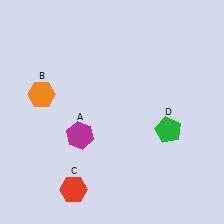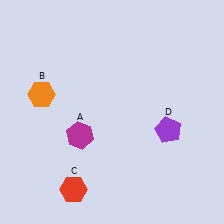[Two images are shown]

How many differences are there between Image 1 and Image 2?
There is 1 difference between the two images.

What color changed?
The pentagon (D) changed from green in Image 1 to purple in Image 2.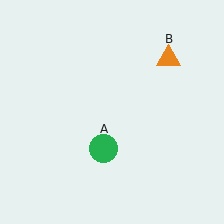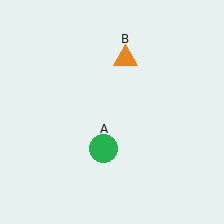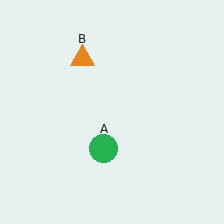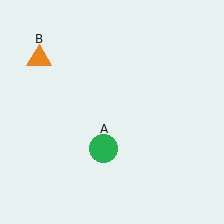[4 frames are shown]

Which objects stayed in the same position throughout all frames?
Green circle (object A) remained stationary.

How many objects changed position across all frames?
1 object changed position: orange triangle (object B).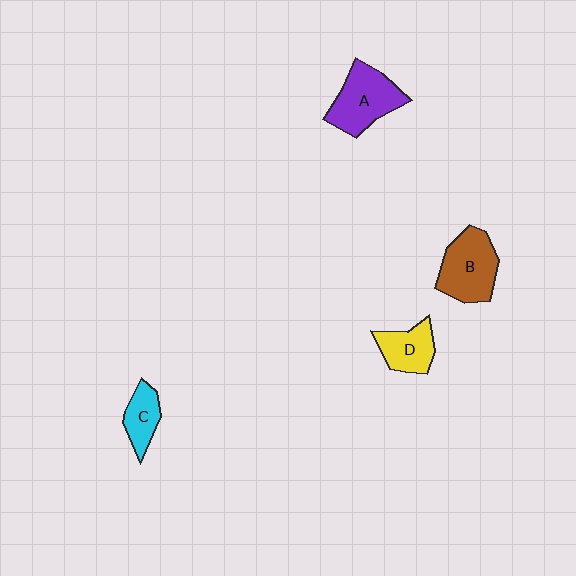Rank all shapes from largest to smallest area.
From largest to smallest: B (brown), A (purple), D (yellow), C (cyan).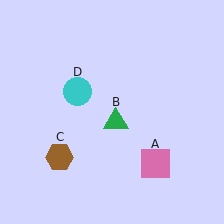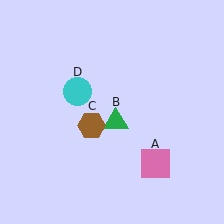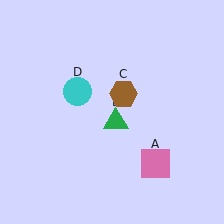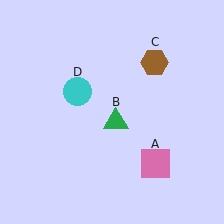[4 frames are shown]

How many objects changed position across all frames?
1 object changed position: brown hexagon (object C).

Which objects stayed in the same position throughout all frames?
Pink square (object A) and green triangle (object B) and cyan circle (object D) remained stationary.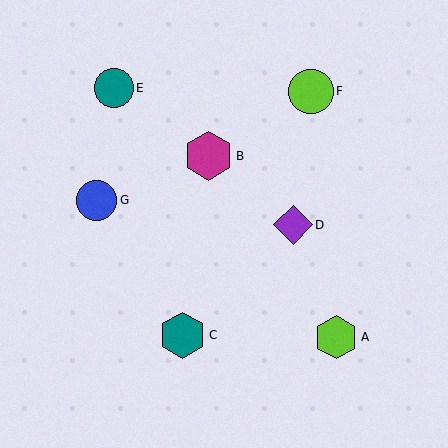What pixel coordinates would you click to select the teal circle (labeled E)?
Click at (114, 88) to select the teal circle E.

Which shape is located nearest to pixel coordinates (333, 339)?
The lime hexagon (labeled A) at (336, 337) is nearest to that location.